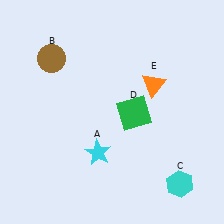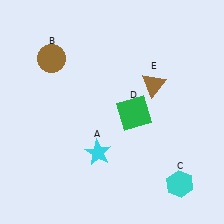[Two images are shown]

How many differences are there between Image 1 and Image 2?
There is 1 difference between the two images.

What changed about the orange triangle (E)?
In Image 1, E is orange. In Image 2, it changed to brown.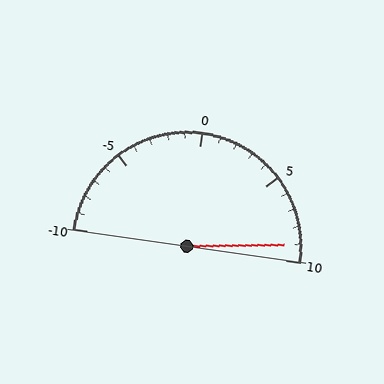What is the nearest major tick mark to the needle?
The nearest major tick mark is 10.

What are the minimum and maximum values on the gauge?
The gauge ranges from -10 to 10.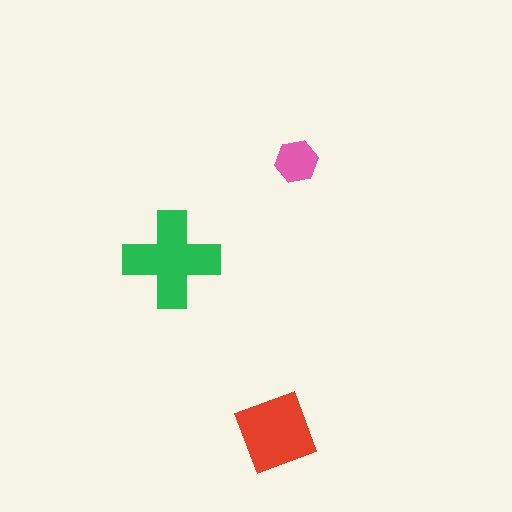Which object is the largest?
The green cross.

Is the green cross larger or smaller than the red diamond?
Larger.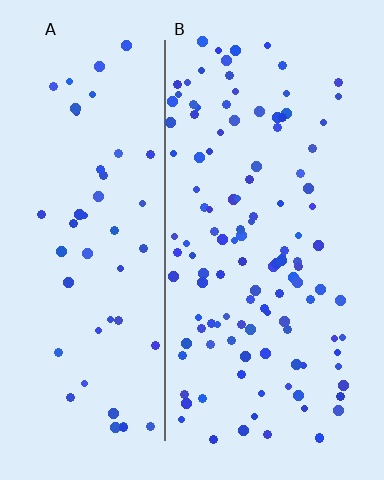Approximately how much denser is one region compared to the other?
Approximately 2.3× — region B over region A.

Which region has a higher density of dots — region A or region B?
B (the right).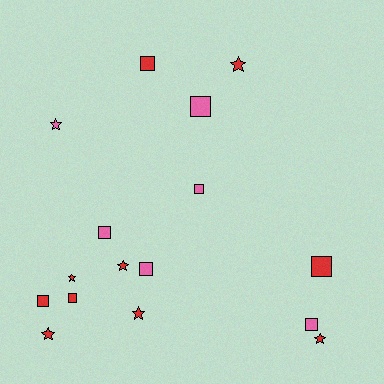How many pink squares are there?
There are 5 pink squares.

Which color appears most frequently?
Red, with 10 objects.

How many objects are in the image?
There are 16 objects.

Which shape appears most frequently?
Square, with 9 objects.